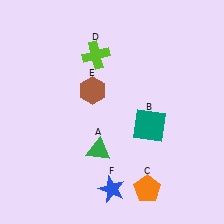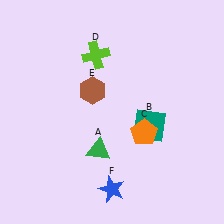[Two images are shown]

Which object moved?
The orange pentagon (C) moved up.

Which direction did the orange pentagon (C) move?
The orange pentagon (C) moved up.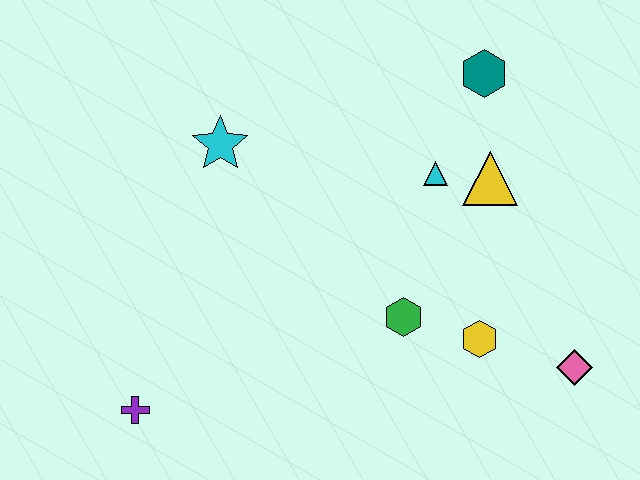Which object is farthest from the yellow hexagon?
The purple cross is farthest from the yellow hexagon.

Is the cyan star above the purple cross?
Yes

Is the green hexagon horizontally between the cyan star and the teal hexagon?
Yes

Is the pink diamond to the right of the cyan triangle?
Yes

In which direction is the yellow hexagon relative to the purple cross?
The yellow hexagon is to the right of the purple cross.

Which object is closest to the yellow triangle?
The cyan triangle is closest to the yellow triangle.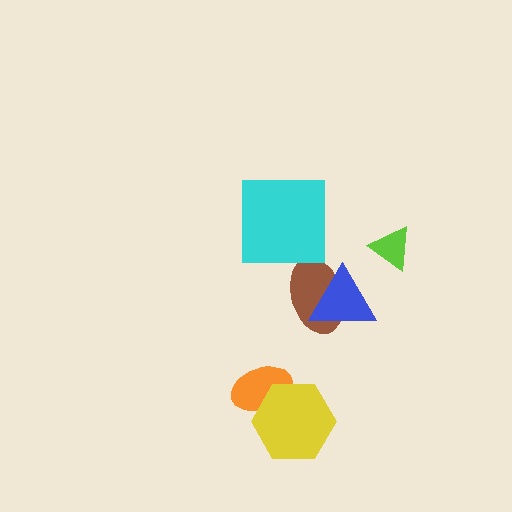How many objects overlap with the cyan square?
0 objects overlap with the cyan square.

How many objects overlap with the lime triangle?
0 objects overlap with the lime triangle.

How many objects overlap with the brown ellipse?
1 object overlaps with the brown ellipse.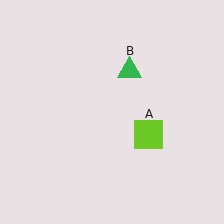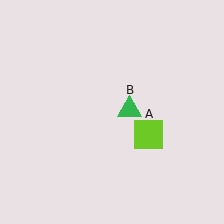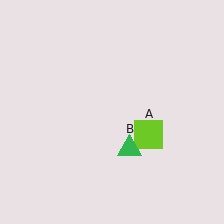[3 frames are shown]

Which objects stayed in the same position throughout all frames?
Lime square (object A) remained stationary.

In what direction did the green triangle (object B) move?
The green triangle (object B) moved down.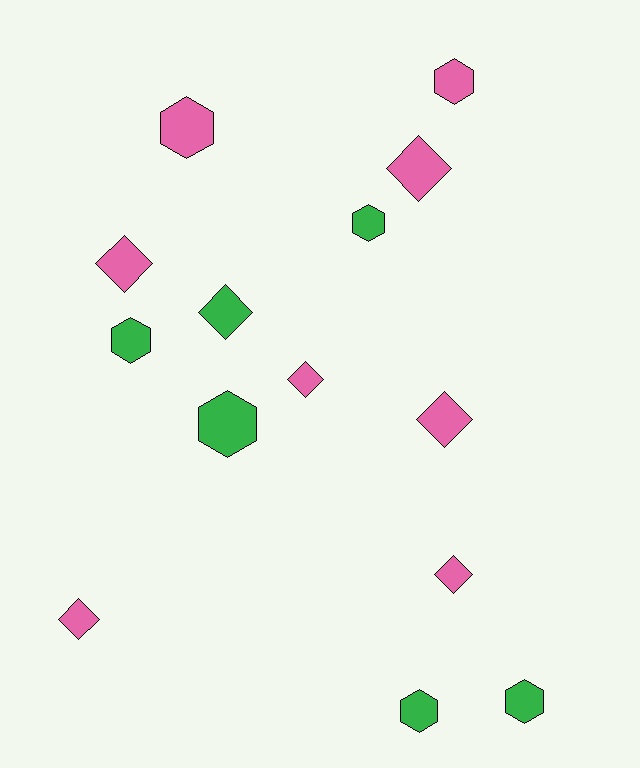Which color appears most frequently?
Pink, with 8 objects.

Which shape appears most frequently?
Diamond, with 7 objects.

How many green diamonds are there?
There is 1 green diamond.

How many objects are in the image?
There are 14 objects.